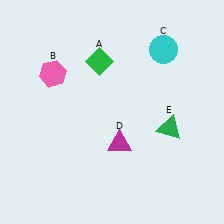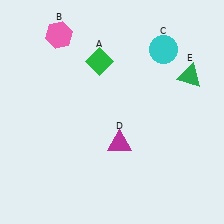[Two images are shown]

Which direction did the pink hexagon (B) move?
The pink hexagon (B) moved up.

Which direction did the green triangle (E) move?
The green triangle (E) moved up.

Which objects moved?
The objects that moved are: the pink hexagon (B), the green triangle (E).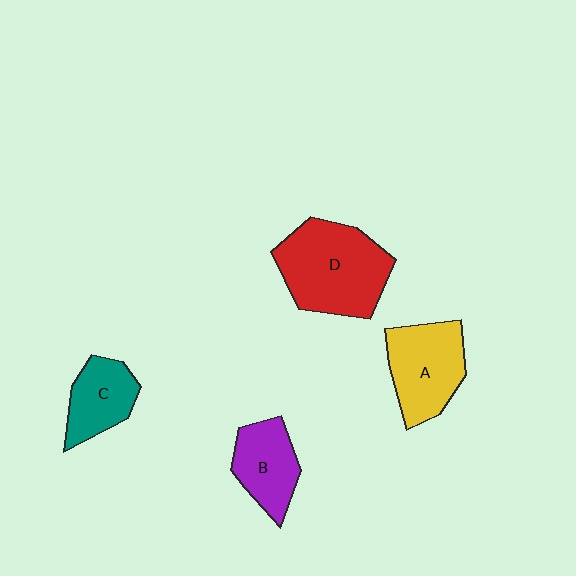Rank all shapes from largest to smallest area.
From largest to smallest: D (red), A (yellow), B (purple), C (teal).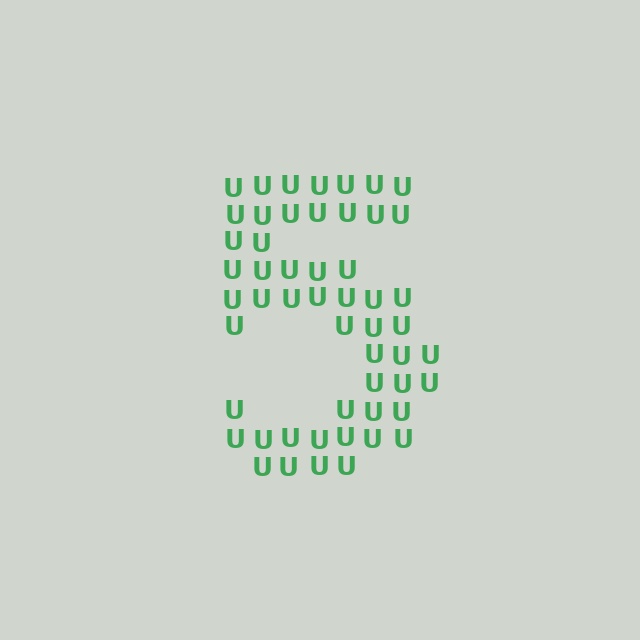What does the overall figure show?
The overall figure shows the digit 5.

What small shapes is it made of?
It is made of small letter U's.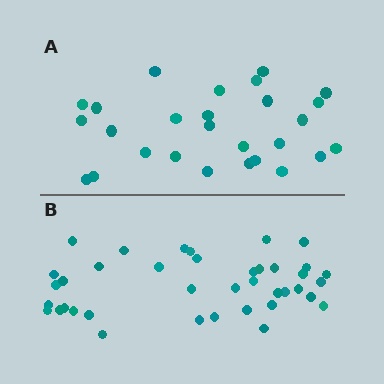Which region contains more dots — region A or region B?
Region B (the bottom region) has more dots.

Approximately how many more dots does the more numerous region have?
Region B has roughly 12 or so more dots than region A.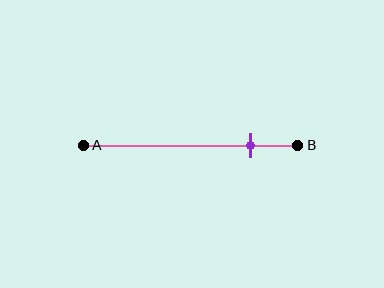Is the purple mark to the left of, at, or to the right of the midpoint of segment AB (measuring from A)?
The purple mark is to the right of the midpoint of segment AB.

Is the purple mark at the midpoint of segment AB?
No, the mark is at about 80% from A, not at the 50% midpoint.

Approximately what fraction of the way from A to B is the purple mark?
The purple mark is approximately 80% of the way from A to B.